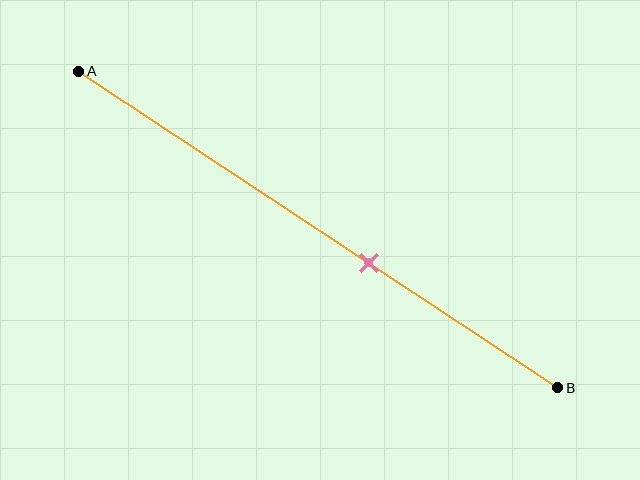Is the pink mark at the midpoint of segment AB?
No, the mark is at about 60% from A, not at the 50% midpoint.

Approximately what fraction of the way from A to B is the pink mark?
The pink mark is approximately 60% of the way from A to B.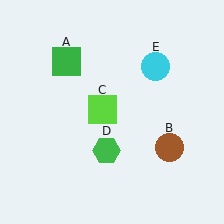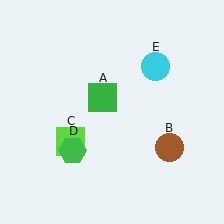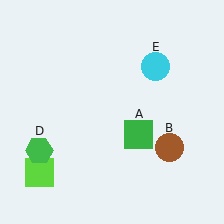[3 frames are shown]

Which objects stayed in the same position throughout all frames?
Brown circle (object B) and cyan circle (object E) remained stationary.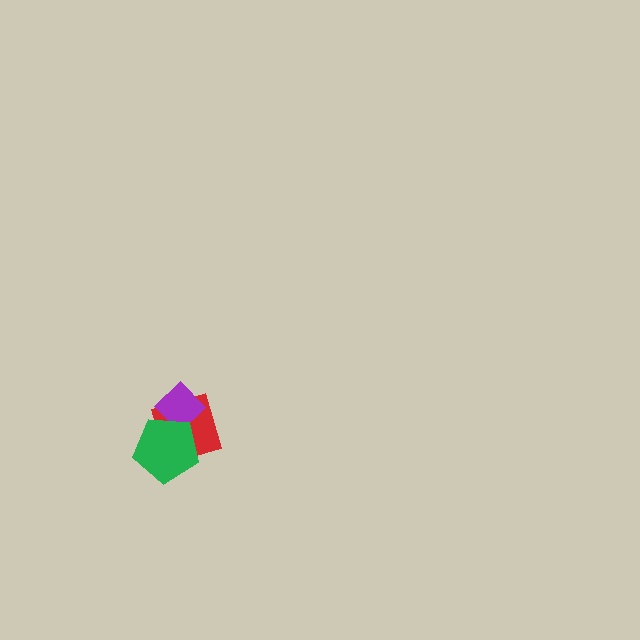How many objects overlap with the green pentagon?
2 objects overlap with the green pentagon.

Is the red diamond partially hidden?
Yes, it is partially covered by another shape.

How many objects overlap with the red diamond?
2 objects overlap with the red diamond.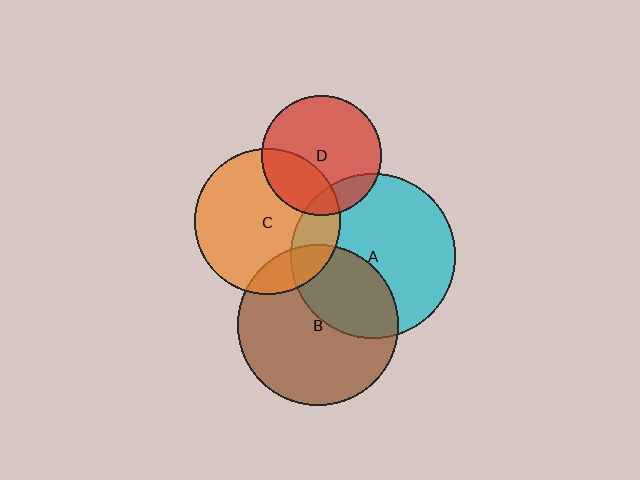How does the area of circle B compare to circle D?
Approximately 1.8 times.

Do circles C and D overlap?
Yes.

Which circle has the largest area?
Circle A (cyan).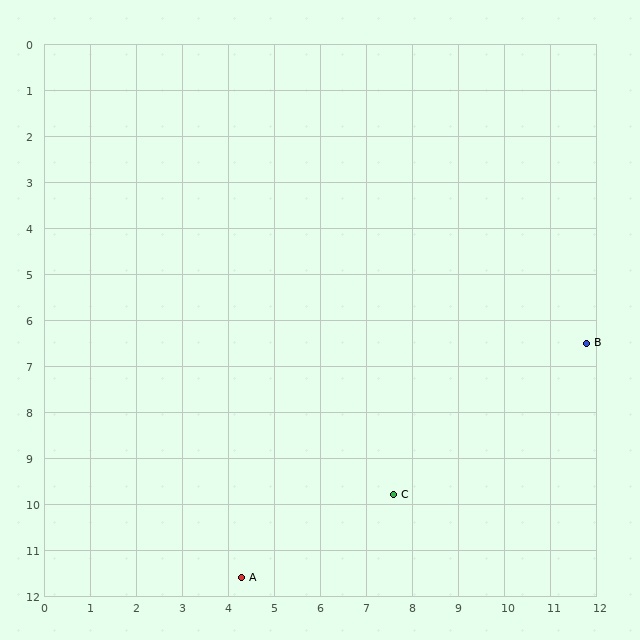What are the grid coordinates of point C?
Point C is at approximately (7.6, 9.8).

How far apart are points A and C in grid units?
Points A and C are about 3.8 grid units apart.